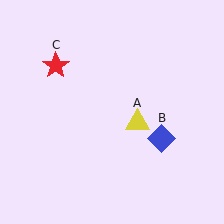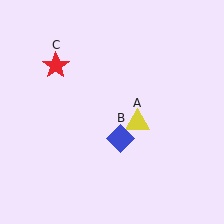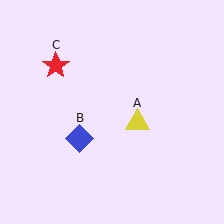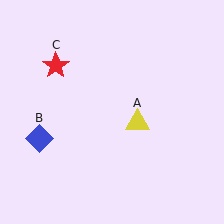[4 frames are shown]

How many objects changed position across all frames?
1 object changed position: blue diamond (object B).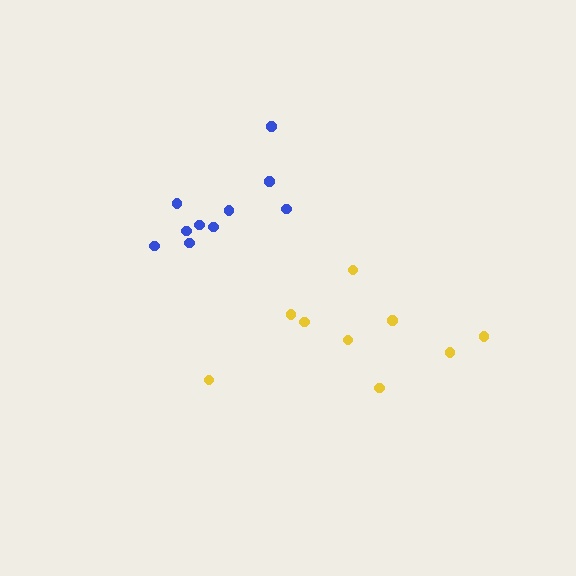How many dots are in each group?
Group 1: 10 dots, Group 2: 9 dots (19 total).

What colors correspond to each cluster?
The clusters are colored: blue, yellow.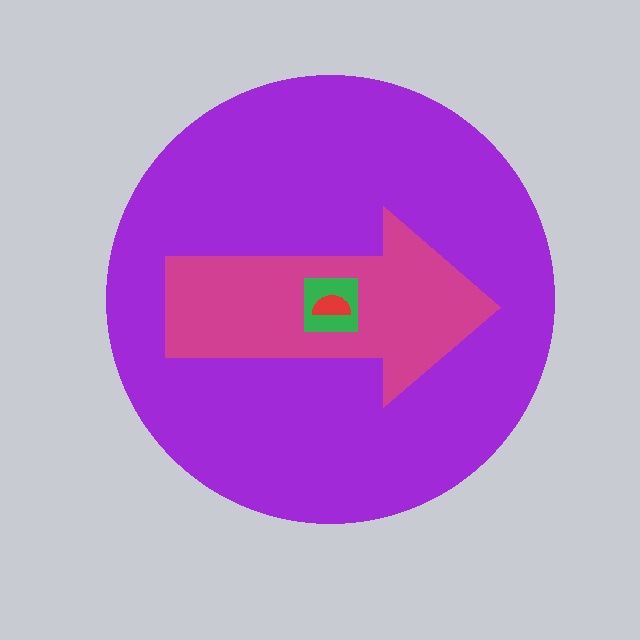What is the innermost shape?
The red semicircle.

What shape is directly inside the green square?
The red semicircle.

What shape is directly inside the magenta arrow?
The green square.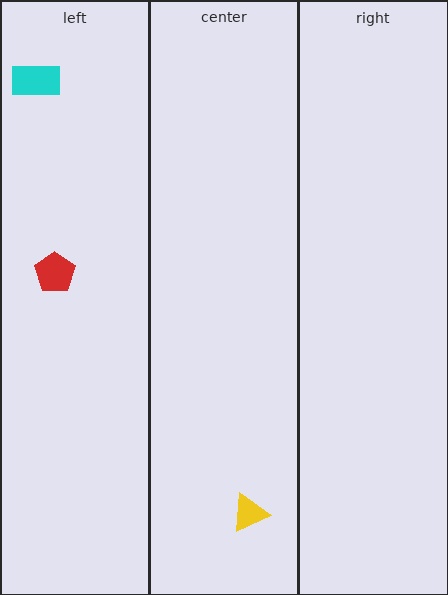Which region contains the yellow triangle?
The center region.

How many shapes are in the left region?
2.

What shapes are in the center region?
The yellow triangle.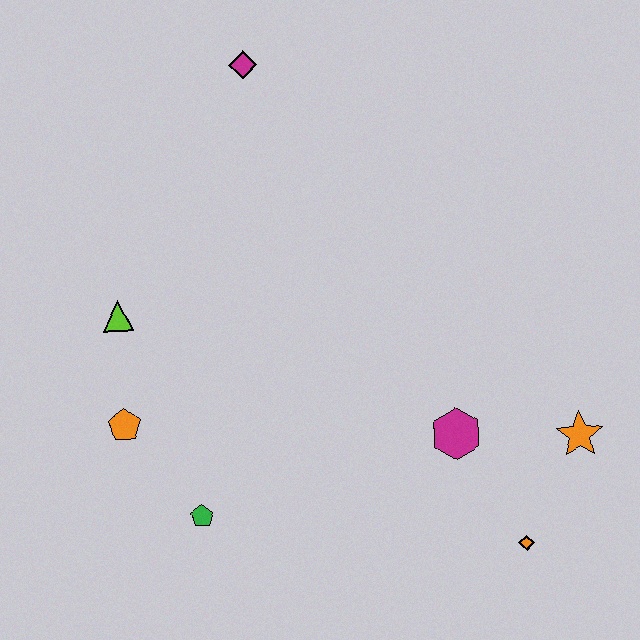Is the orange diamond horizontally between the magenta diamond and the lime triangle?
No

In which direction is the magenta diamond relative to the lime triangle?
The magenta diamond is above the lime triangle.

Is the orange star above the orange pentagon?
No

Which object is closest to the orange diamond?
The orange star is closest to the orange diamond.